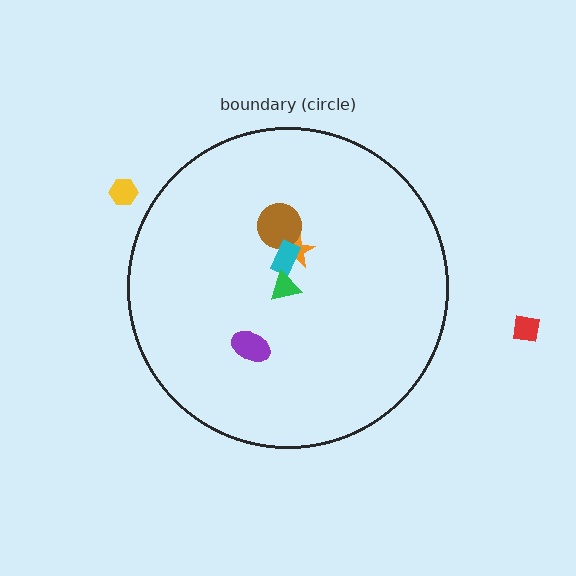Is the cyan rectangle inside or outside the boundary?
Inside.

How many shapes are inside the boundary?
5 inside, 2 outside.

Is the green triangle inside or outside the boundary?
Inside.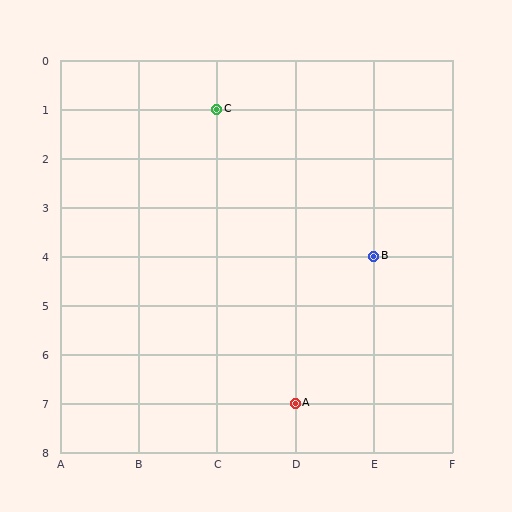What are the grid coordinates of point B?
Point B is at grid coordinates (E, 4).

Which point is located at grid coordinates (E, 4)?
Point B is at (E, 4).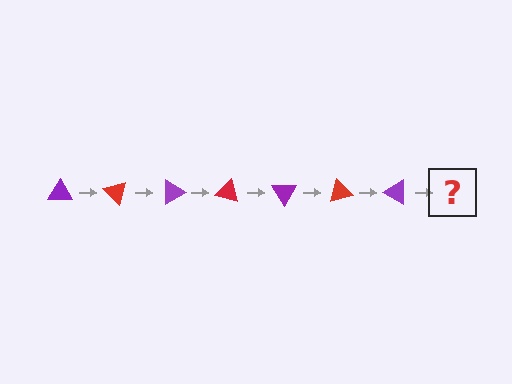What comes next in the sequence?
The next element should be a red triangle, rotated 315 degrees from the start.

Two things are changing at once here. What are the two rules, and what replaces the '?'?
The two rules are that it rotates 45 degrees each step and the color cycles through purple and red. The '?' should be a red triangle, rotated 315 degrees from the start.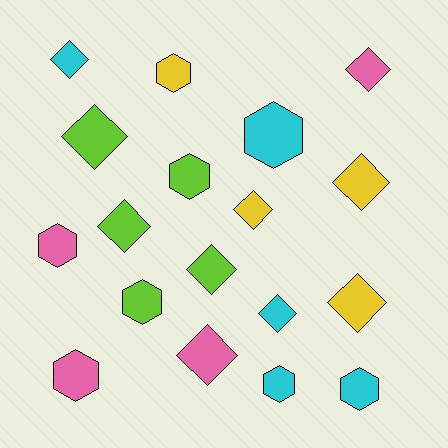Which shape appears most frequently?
Diamond, with 10 objects.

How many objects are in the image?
There are 18 objects.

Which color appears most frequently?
Cyan, with 5 objects.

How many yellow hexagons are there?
There is 1 yellow hexagon.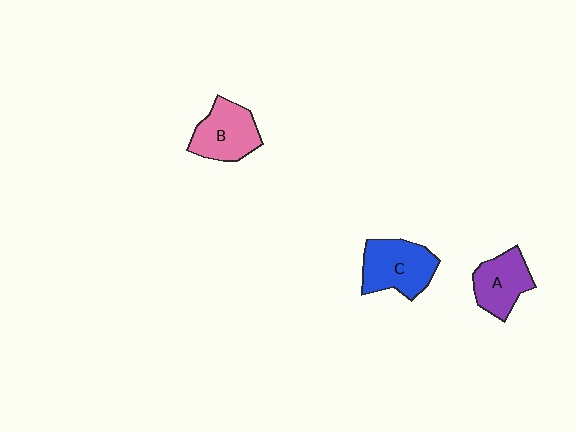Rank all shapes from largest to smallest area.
From largest to smallest: C (blue), B (pink), A (purple).